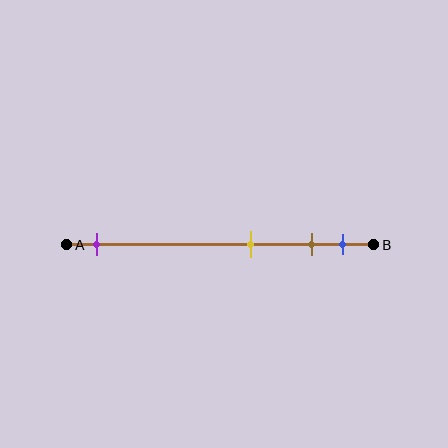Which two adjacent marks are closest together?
The brown and blue marks are the closest adjacent pair.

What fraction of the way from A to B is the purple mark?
The purple mark is approximately 10% (0.1) of the way from A to B.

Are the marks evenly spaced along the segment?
No, the marks are not evenly spaced.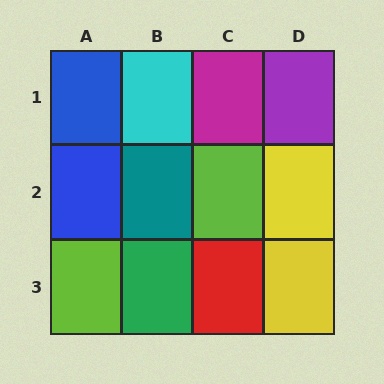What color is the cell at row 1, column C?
Magenta.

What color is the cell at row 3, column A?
Lime.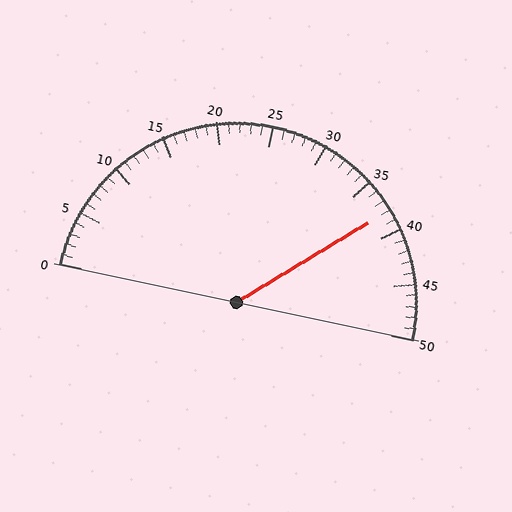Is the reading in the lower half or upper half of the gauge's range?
The reading is in the upper half of the range (0 to 50).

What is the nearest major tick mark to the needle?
The nearest major tick mark is 40.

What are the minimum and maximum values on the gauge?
The gauge ranges from 0 to 50.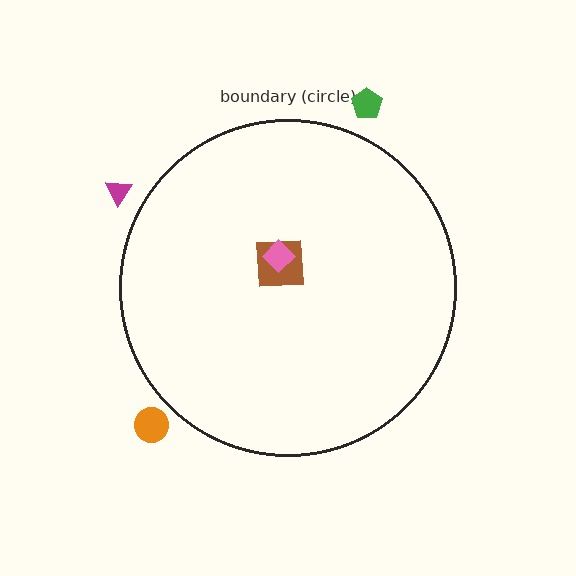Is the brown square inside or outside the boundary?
Inside.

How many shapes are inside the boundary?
2 inside, 3 outside.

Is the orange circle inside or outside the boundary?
Outside.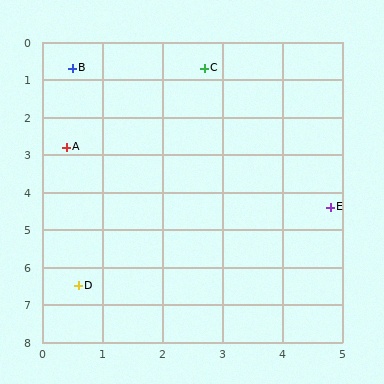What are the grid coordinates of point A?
Point A is at approximately (0.4, 2.8).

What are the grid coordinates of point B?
Point B is at approximately (0.5, 0.7).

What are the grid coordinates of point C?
Point C is at approximately (2.7, 0.7).